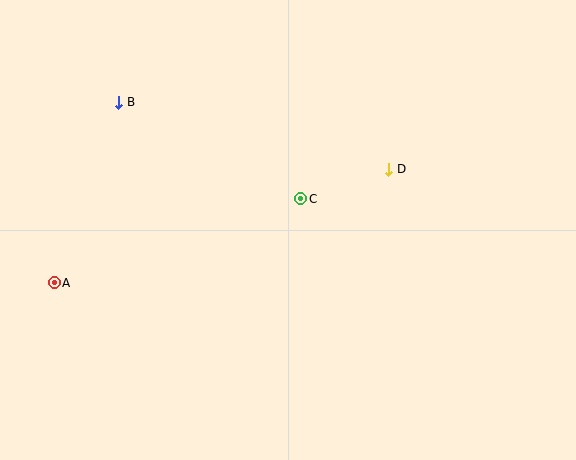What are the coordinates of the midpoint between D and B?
The midpoint between D and B is at (254, 136).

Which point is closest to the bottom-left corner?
Point A is closest to the bottom-left corner.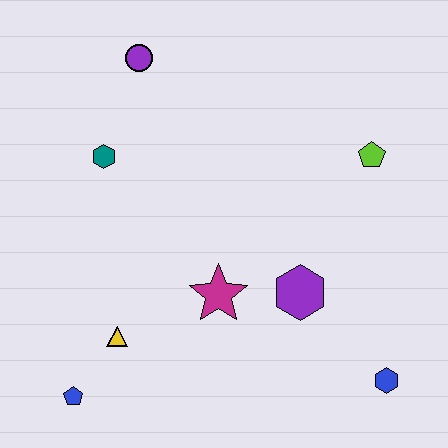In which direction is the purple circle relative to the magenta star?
The purple circle is above the magenta star.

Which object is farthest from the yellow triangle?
The lime pentagon is farthest from the yellow triangle.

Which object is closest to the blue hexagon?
The purple hexagon is closest to the blue hexagon.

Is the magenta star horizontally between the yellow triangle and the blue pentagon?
No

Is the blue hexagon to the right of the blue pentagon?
Yes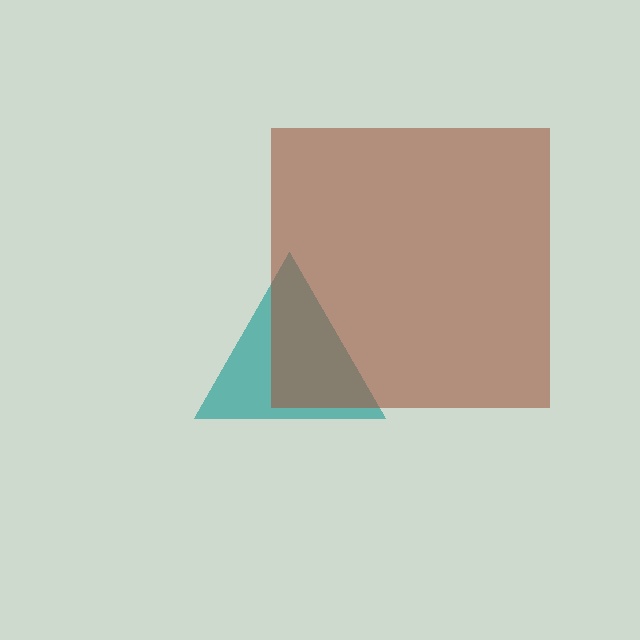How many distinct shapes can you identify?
There are 2 distinct shapes: a teal triangle, a brown square.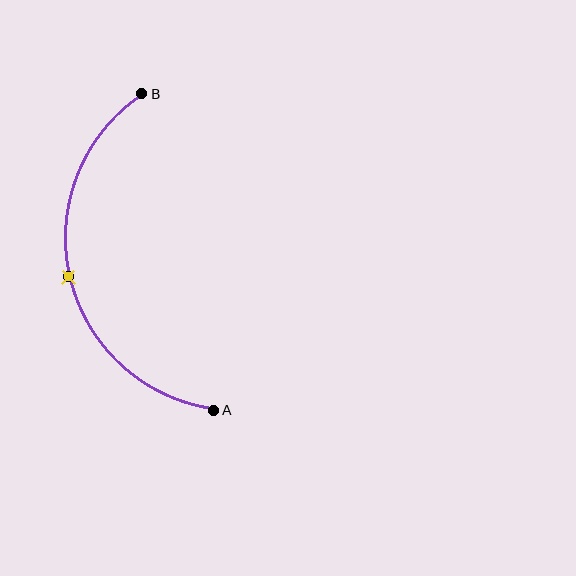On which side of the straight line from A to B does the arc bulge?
The arc bulges to the left of the straight line connecting A and B.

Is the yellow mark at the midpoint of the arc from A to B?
Yes. The yellow mark lies on the arc at equal arc-length from both A and B — it is the arc midpoint.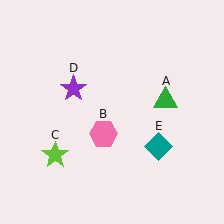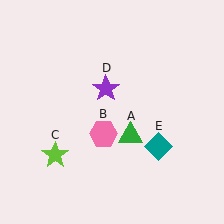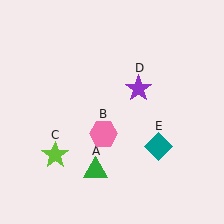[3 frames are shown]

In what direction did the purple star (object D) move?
The purple star (object D) moved right.